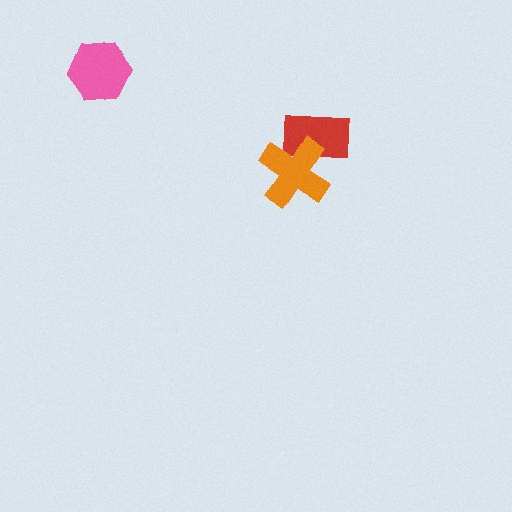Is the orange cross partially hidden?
No, no other shape covers it.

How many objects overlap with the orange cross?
1 object overlaps with the orange cross.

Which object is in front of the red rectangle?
The orange cross is in front of the red rectangle.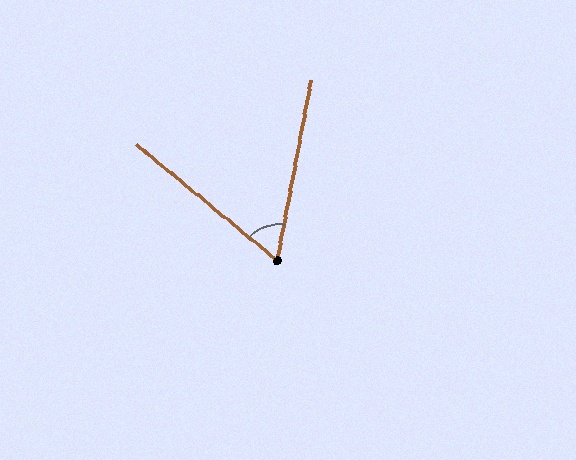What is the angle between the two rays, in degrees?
Approximately 61 degrees.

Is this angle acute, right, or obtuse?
It is acute.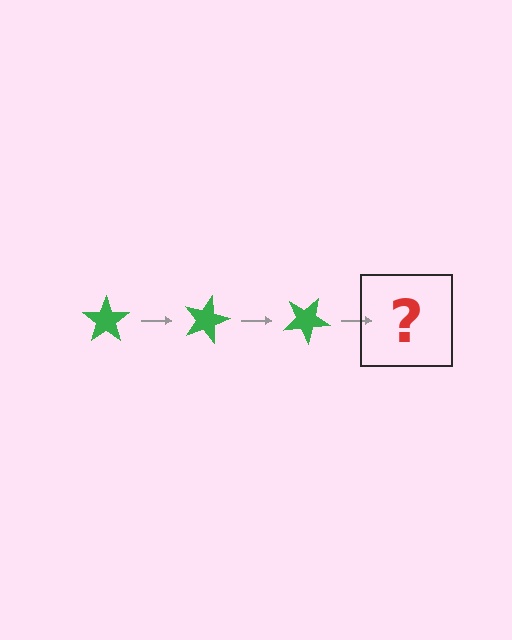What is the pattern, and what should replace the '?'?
The pattern is that the star rotates 15 degrees each step. The '?' should be a green star rotated 45 degrees.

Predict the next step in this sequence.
The next step is a green star rotated 45 degrees.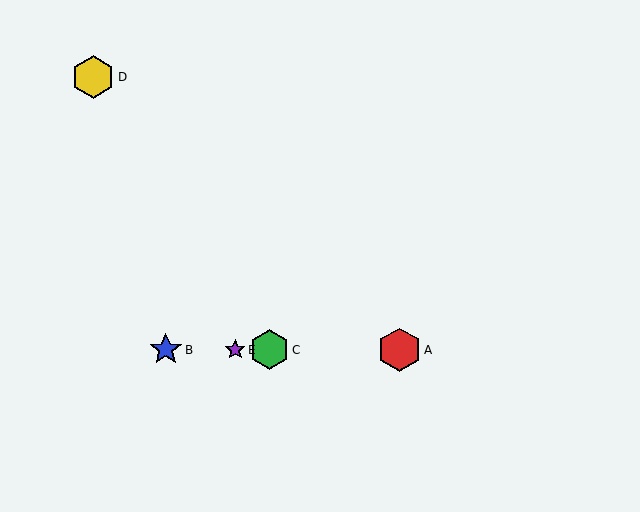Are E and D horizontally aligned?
No, E is at y≈350 and D is at y≈77.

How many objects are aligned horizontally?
4 objects (A, B, C, E) are aligned horizontally.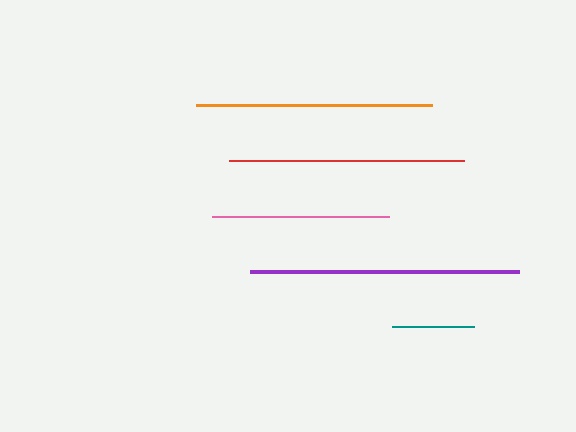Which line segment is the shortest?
The teal line is the shortest at approximately 82 pixels.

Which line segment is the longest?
The purple line is the longest at approximately 269 pixels.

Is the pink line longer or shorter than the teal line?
The pink line is longer than the teal line.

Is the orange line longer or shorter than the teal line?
The orange line is longer than the teal line.